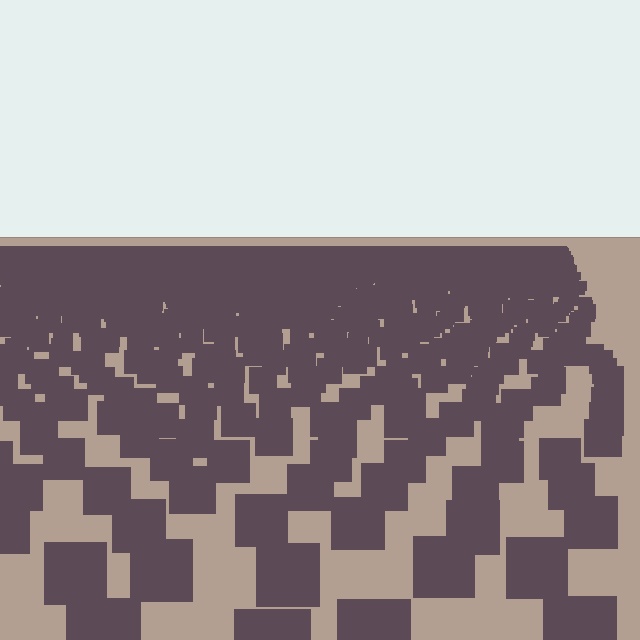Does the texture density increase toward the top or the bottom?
Density increases toward the top.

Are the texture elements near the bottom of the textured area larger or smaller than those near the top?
Larger. Near the bottom, elements are closer to the viewer and appear at a bigger on-screen size.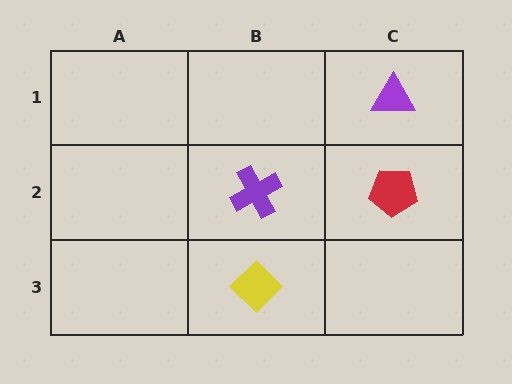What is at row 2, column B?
A purple cross.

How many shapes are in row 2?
2 shapes.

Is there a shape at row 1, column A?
No, that cell is empty.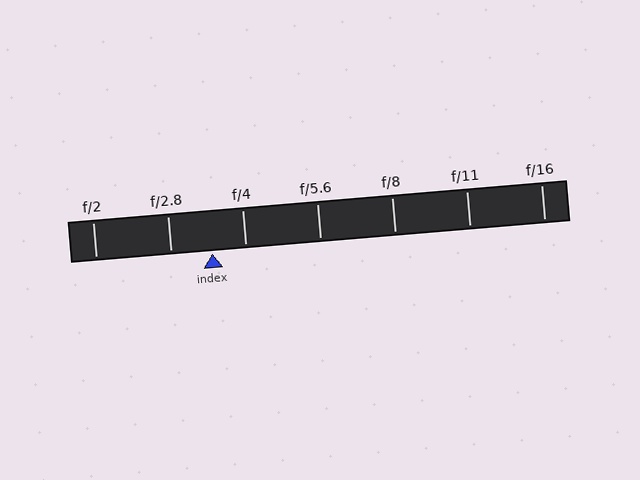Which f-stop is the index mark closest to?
The index mark is closest to f/4.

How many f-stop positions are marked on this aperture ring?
There are 7 f-stop positions marked.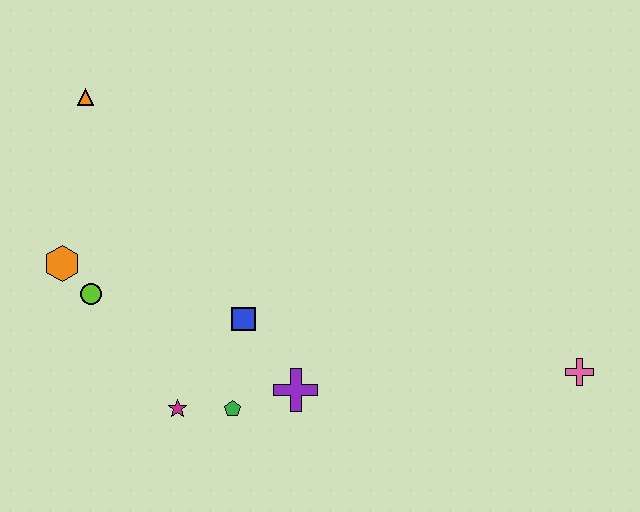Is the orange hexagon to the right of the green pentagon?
No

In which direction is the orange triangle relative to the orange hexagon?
The orange triangle is above the orange hexagon.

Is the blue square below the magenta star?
No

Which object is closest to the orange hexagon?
The lime circle is closest to the orange hexagon.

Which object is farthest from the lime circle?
The pink cross is farthest from the lime circle.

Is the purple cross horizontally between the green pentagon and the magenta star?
No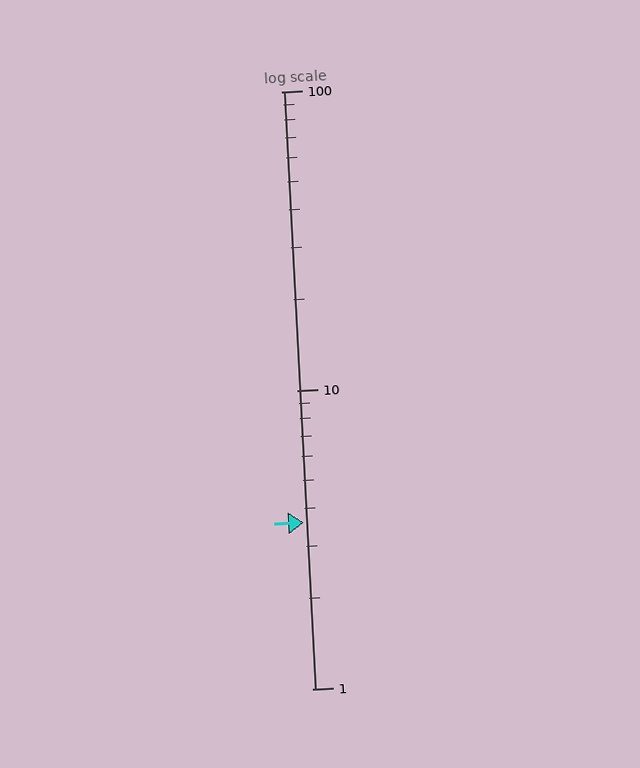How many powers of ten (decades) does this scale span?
The scale spans 2 decades, from 1 to 100.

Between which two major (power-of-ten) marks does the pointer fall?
The pointer is between 1 and 10.